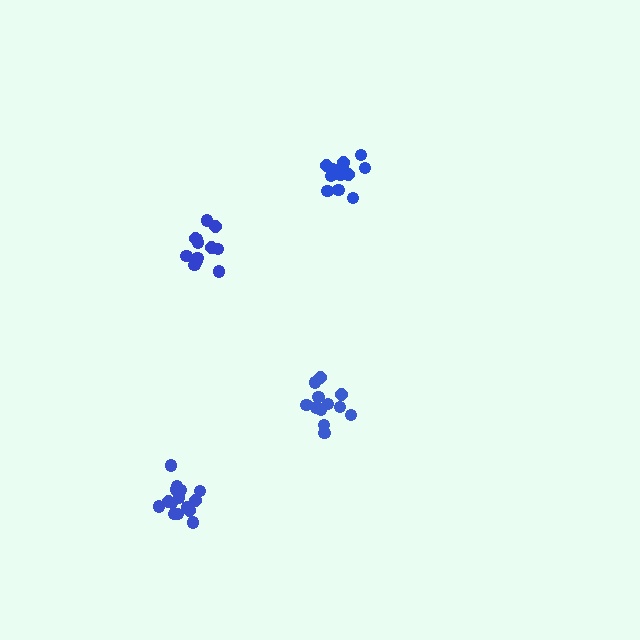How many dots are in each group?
Group 1: 12 dots, Group 2: 12 dots, Group 3: 13 dots, Group 4: 15 dots (52 total).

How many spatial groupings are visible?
There are 4 spatial groupings.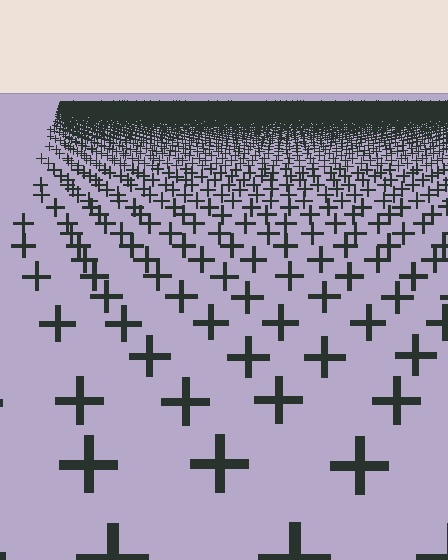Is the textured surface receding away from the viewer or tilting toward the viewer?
The surface is receding away from the viewer. Texture elements get smaller and denser toward the top.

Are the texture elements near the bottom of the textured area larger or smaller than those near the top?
Larger. Near the bottom, elements are closer to the viewer and appear at a bigger on-screen size.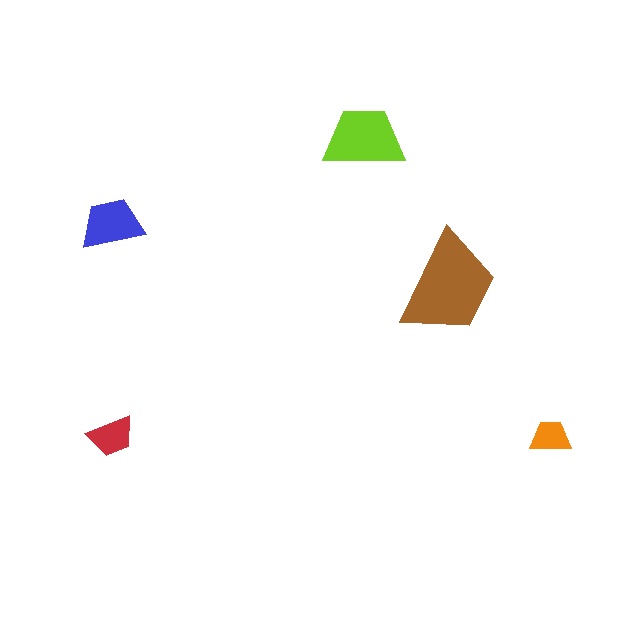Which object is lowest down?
The red trapezoid is bottommost.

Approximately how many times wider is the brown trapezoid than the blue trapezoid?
About 1.5 times wider.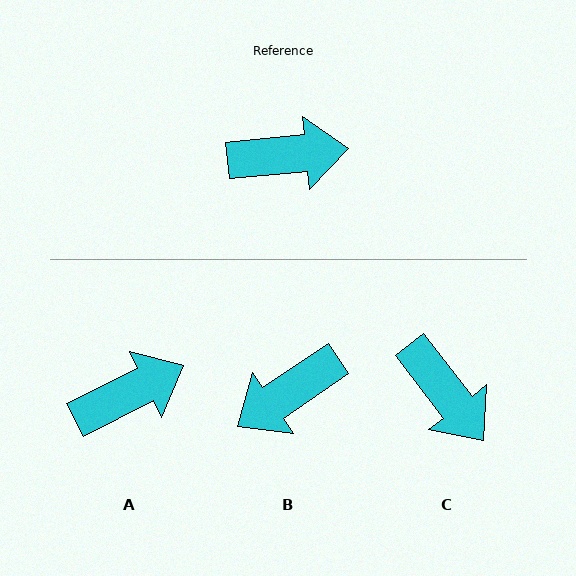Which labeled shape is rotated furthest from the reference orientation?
B, about 152 degrees away.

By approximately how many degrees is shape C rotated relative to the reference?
Approximately 58 degrees clockwise.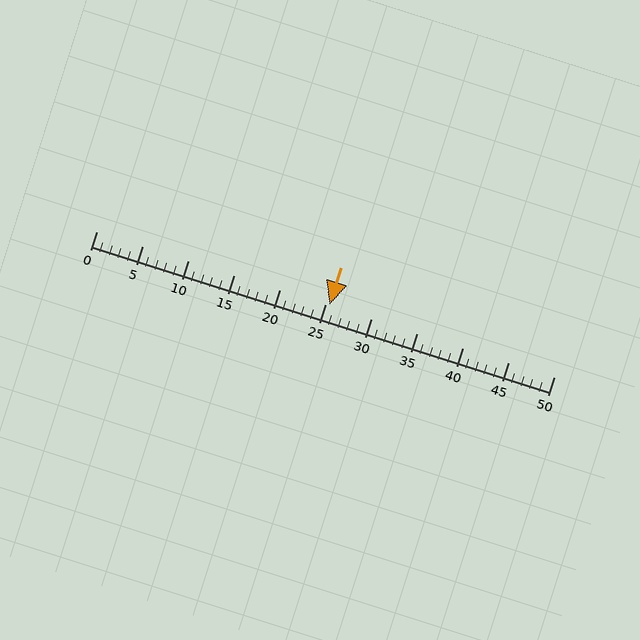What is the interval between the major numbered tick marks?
The major tick marks are spaced 5 units apart.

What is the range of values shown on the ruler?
The ruler shows values from 0 to 50.